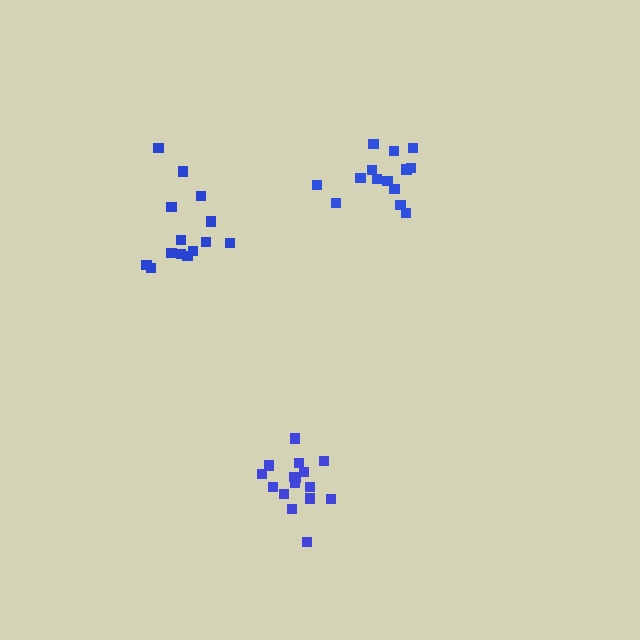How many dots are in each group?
Group 1: 16 dots, Group 2: 14 dots, Group 3: 14 dots (44 total).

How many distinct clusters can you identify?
There are 3 distinct clusters.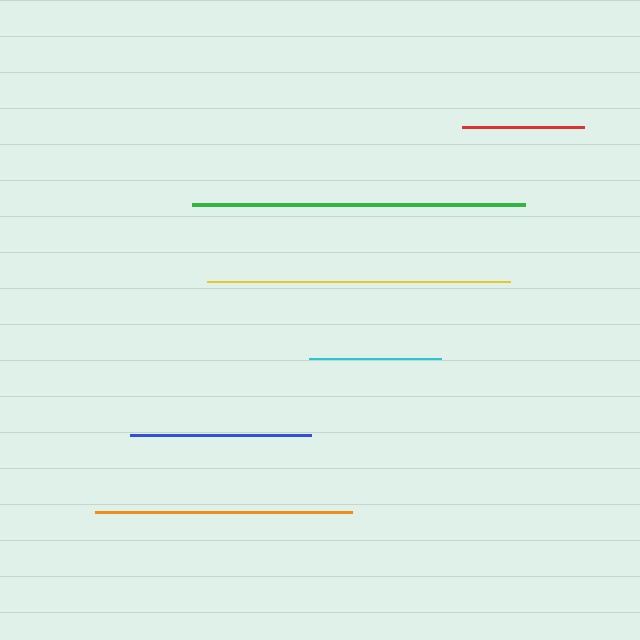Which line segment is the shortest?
The red line is the shortest at approximately 122 pixels.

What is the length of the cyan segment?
The cyan segment is approximately 132 pixels long.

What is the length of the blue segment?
The blue segment is approximately 181 pixels long.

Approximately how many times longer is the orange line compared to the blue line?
The orange line is approximately 1.4 times the length of the blue line.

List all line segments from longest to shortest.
From longest to shortest: green, yellow, orange, blue, cyan, red.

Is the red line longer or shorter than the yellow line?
The yellow line is longer than the red line.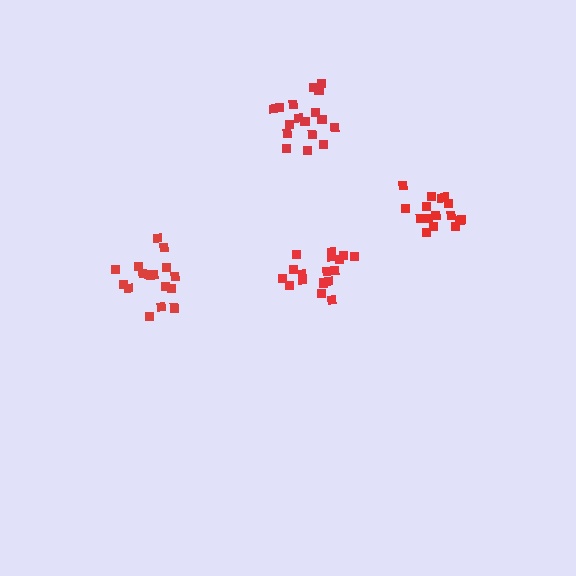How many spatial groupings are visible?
There are 4 spatial groupings.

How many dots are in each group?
Group 1: 17 dots, Group 2: 17 dots, Group 3: 16 dots, Group 4: 17 dots (67 total).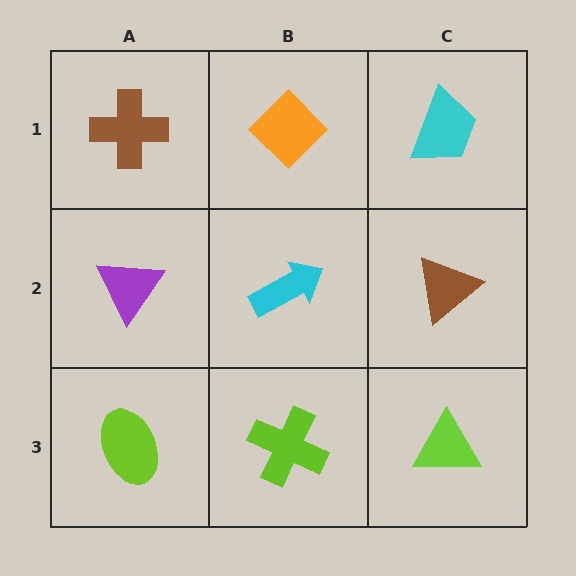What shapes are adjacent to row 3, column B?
A cyan arrow (row 2, column B), a lime ellipse (row 3, column A), a lime triangle (row 3, column C).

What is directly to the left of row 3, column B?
A lime ellipse.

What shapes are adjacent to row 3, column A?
A purple triangle (row 2, column A), a lime cross (row 3, column B).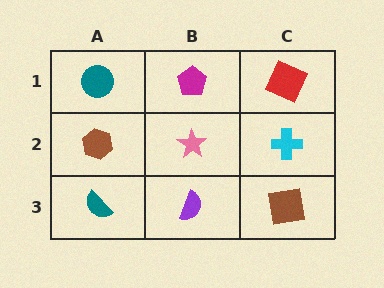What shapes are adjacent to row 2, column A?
A teal circle (row 1, column A), a teal semicircle (row 3, column A), a pink star (row 2, column B).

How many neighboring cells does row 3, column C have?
2.